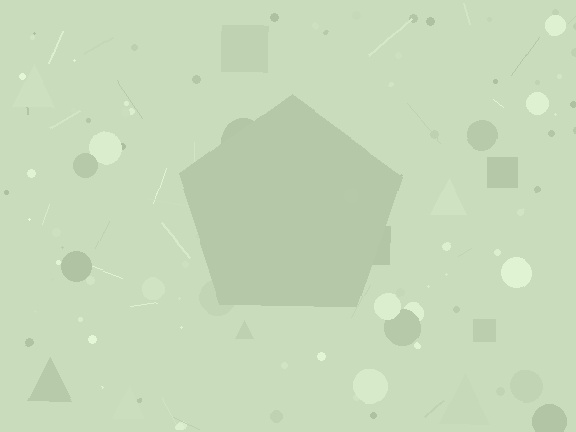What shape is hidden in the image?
A pentagon is hidden in the image.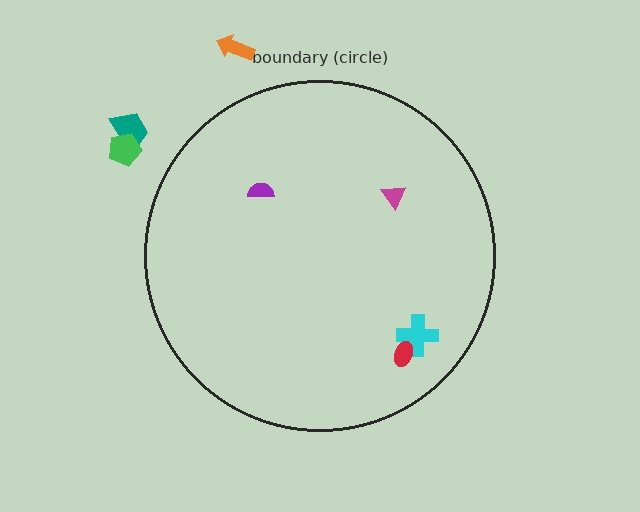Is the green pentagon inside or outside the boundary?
Outside.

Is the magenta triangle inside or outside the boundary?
Inside.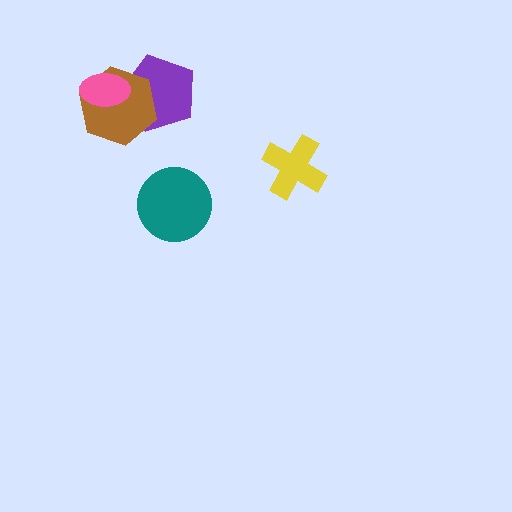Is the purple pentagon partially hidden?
Yes, it is partially covered by another shape.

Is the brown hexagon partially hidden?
Yes, it is partially covered by another shape.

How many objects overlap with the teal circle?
0 objects overlap with the teal circle.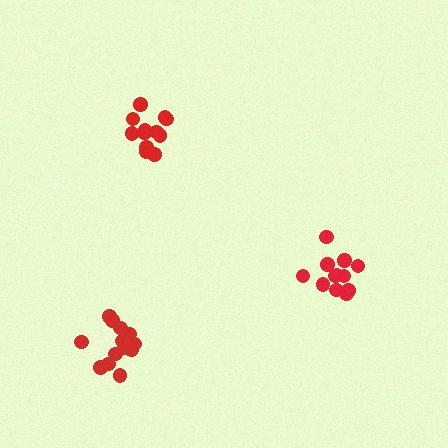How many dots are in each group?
Group 1: 12 dots, Group 2: 14 dots, Group 3: 12 dots (38 total).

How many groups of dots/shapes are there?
There are 3 groups.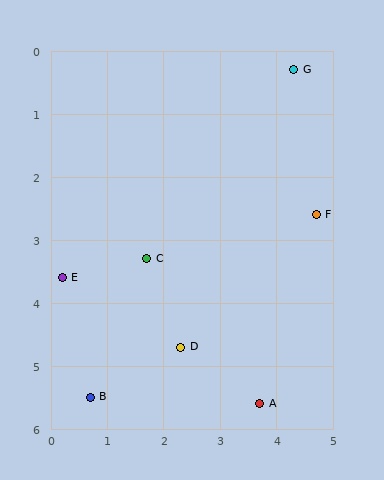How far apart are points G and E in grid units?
Points G and E are about 5.3 grid units apart.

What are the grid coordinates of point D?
Point D is at approximately (2.3, 4.7).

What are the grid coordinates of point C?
Point C is at approximately (1.7, 3.3).